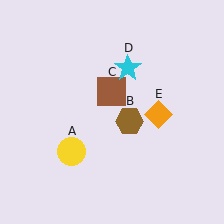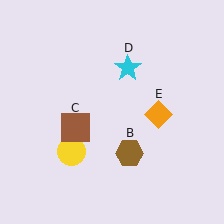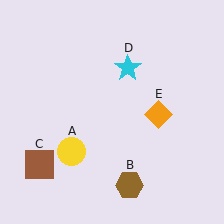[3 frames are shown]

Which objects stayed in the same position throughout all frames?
Yellow circle (object A) and cyan star (object D) and orange diamond (object E) remained stationary.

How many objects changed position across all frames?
2 objects changed position: brown hexagon (object B), brown square (object C).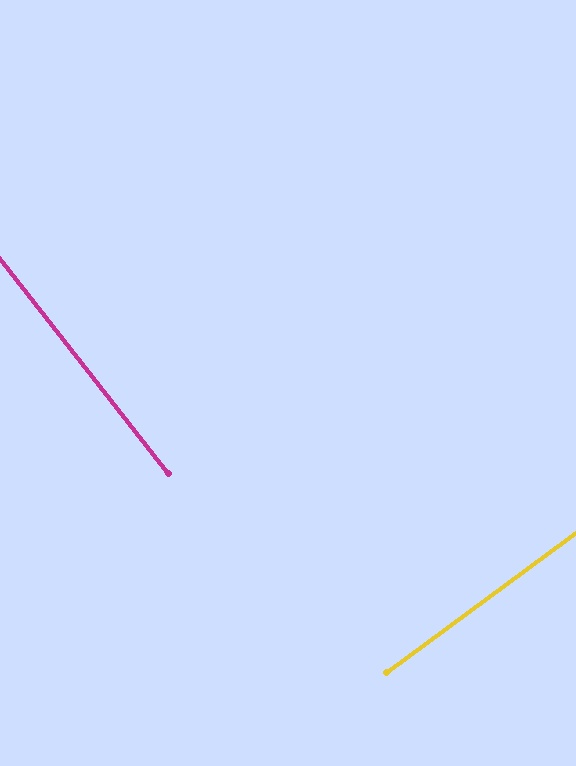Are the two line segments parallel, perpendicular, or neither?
Perpendicular — they meet at approximately 88°.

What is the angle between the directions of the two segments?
Approximately 88 degrees.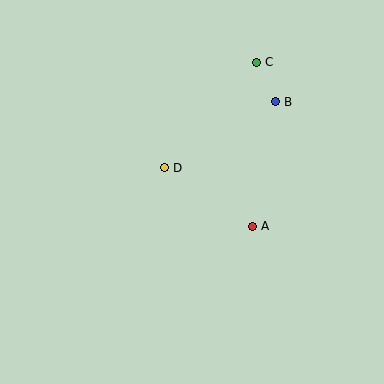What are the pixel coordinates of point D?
Point D is at (165, 168).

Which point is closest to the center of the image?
Point D at (165, 168) is closest to the center.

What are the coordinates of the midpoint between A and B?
The midpoint between A and B is at (264, 164).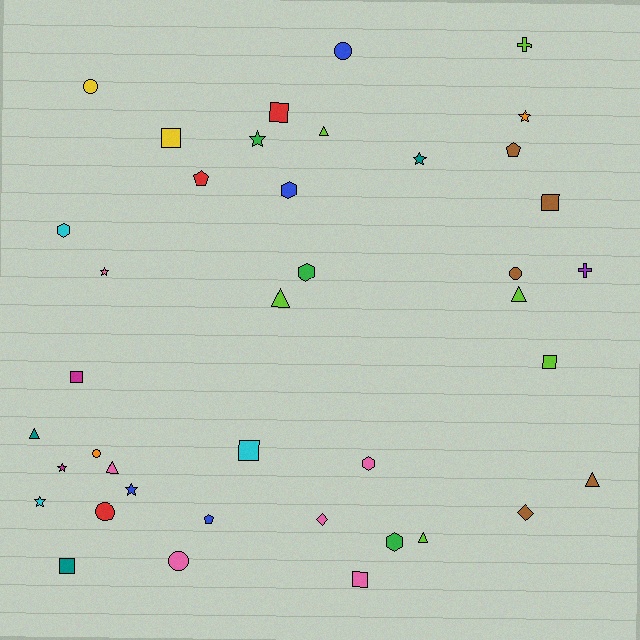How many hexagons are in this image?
There are 5 hexagons.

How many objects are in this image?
There are 40 objects.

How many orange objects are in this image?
There are 2 orange objects.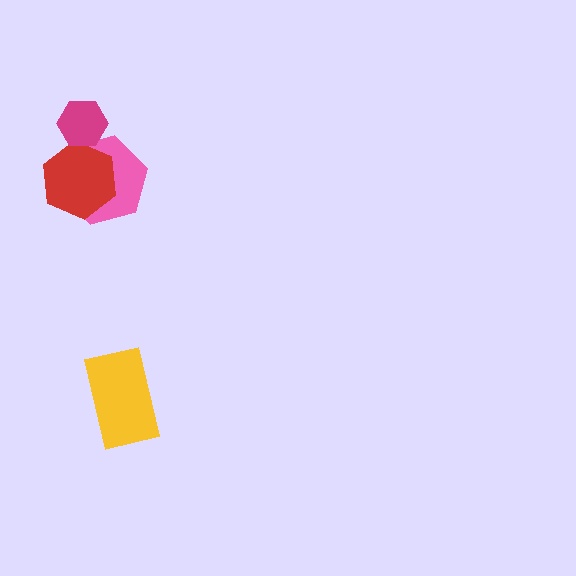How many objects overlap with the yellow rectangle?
0 objects overlap with the yellow rectangle.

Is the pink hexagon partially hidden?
Yes, it is partially covered by another shape.